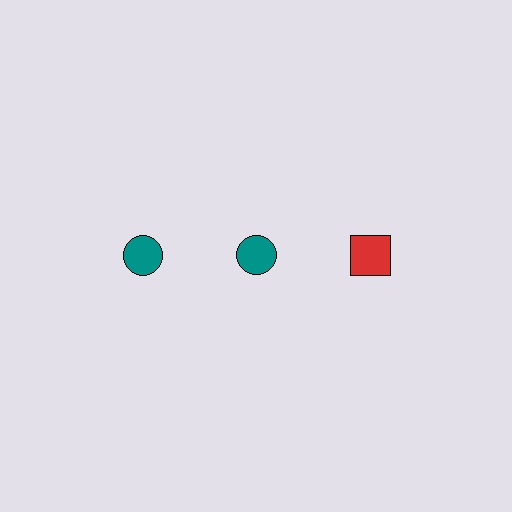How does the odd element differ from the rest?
It differs in both color (red instead of teal) and shape (square instead of circle).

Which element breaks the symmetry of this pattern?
The red square in the top row, center column breaks the symmetry. All other shapes are teal circles.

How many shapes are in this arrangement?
There are 3 shapes arranged in a grid pattern.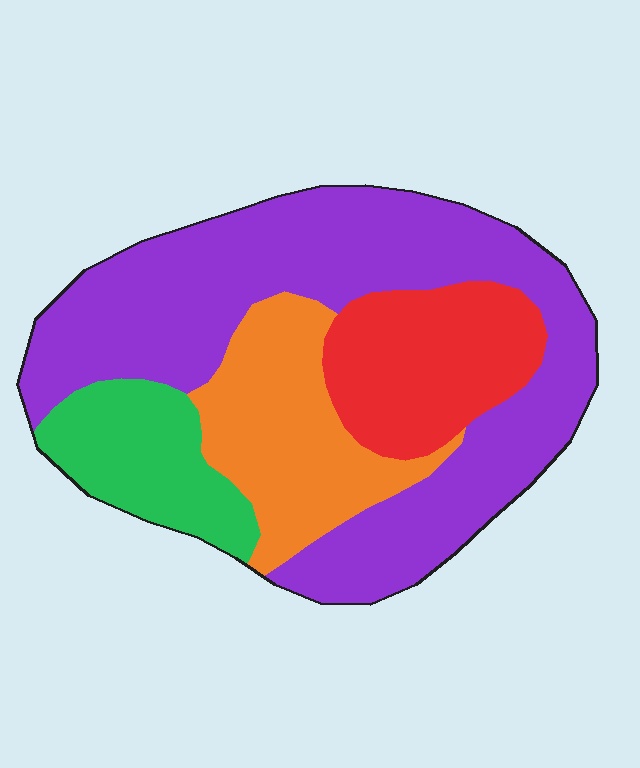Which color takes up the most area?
Purple, at roughly 50%.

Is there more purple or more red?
Purple.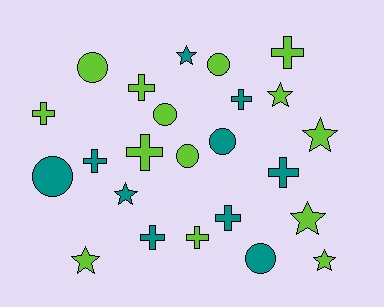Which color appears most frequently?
Lime, with 14 objects.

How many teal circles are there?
There are 3 teal circles.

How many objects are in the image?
There are 24 objects.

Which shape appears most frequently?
Cross, with 10 objects.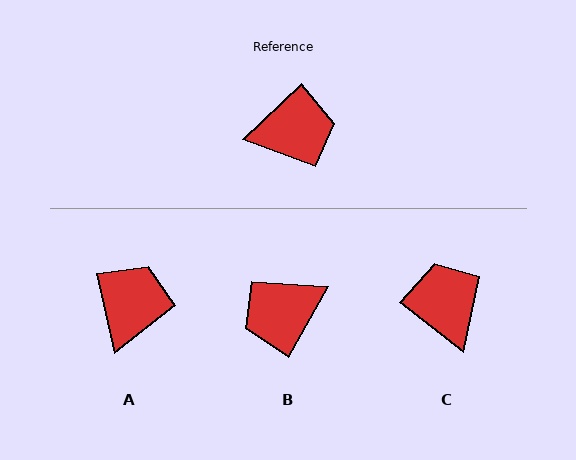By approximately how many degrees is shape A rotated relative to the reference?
Approximately 59 degrees counter-clockwise.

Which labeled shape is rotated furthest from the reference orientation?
B, about 163 degrees away.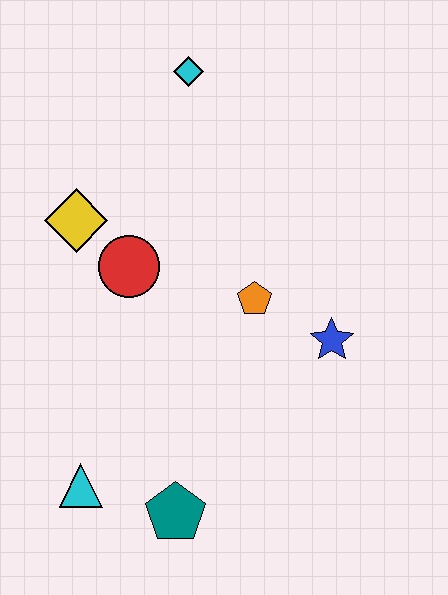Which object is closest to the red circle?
The yellow diamond is closest to the red circle.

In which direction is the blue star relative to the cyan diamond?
The blue star is below the cyan diamond.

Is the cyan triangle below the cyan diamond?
Yes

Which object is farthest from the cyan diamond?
The teal pentagon is farthest from the cyan diamond.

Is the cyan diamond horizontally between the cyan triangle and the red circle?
No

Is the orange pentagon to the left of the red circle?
No